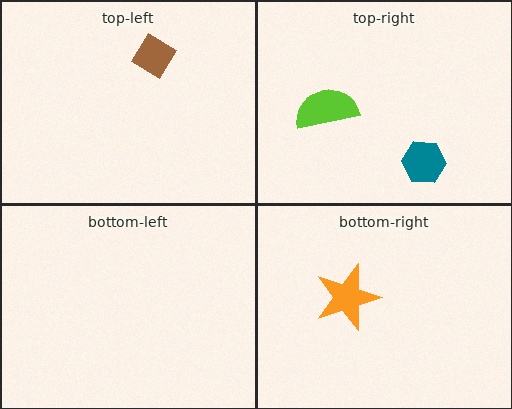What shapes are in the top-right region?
The teal hexagon, the lime semicircle.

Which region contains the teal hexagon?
The top-right region.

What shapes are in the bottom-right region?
The orange star.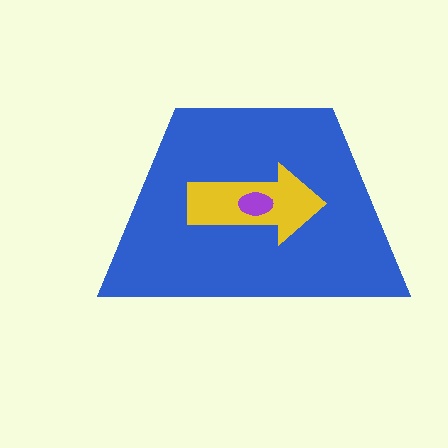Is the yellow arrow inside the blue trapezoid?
Yes.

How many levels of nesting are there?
3.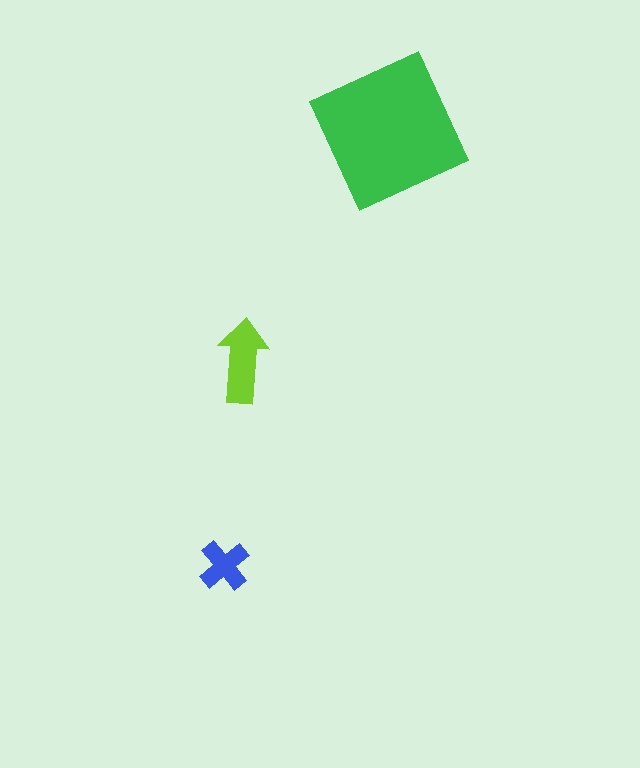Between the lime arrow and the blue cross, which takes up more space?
The lime arrow.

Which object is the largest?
The green square.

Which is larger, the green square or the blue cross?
The green square.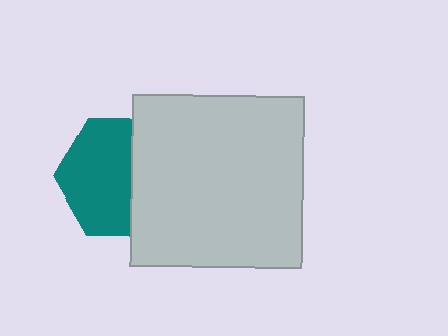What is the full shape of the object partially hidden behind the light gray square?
The partially hidden object is a teal hexagon.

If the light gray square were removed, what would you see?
You would see the complete teal hexagon.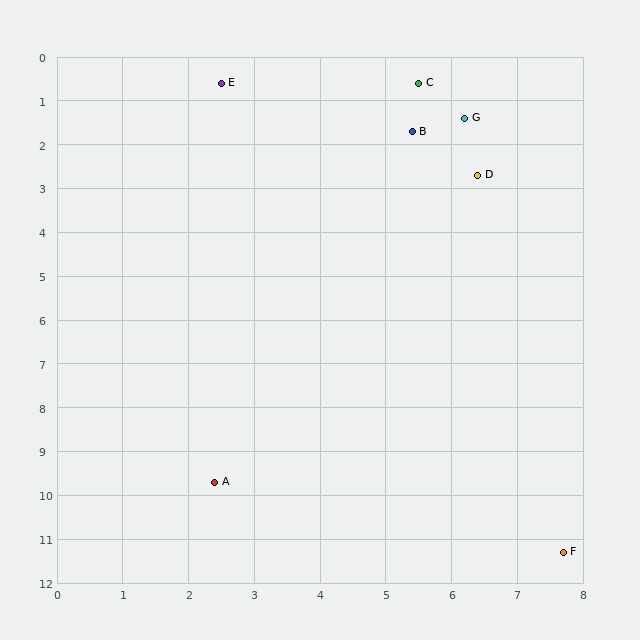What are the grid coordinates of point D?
Point D is at approximately (6.4, 2.7).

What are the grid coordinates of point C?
Point C is at approximately (5.5, 0.6).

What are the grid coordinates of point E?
Point E is at approximately (2.5, 0.6).